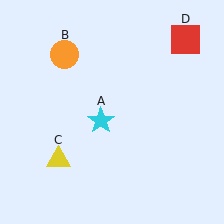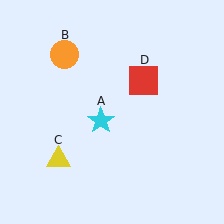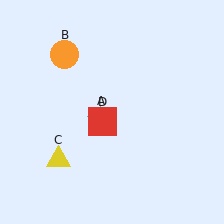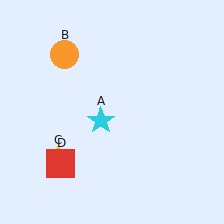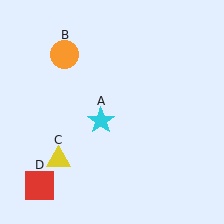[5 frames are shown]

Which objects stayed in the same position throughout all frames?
Cyan star (object A) and orange circle (object B) and yellow triangle (object C) remained stationary.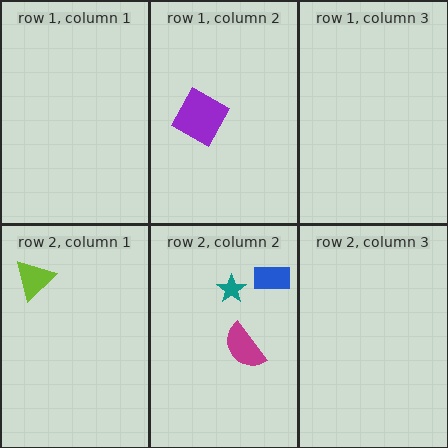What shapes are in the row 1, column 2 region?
The yellow pentagon, the purple square.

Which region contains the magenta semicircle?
The row 2, column 2 region.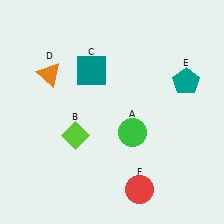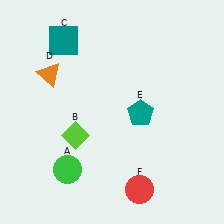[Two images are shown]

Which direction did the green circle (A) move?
The green circle (A) moved left.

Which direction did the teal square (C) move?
The teal square (C) moved up.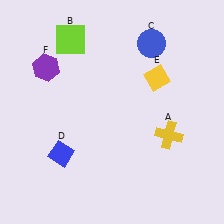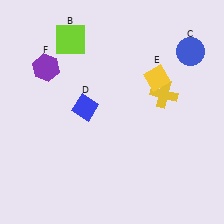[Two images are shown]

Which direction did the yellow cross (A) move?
The yellow cross (A) moved up.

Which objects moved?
The objects that moved are: the yellow cross (A), the blue circle (C), the blue diamond (D).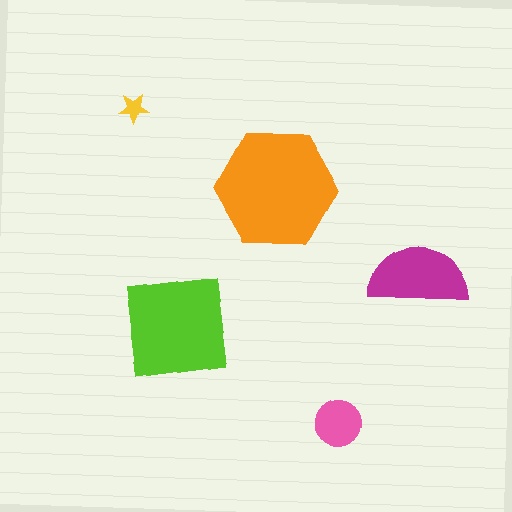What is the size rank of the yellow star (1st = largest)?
5th.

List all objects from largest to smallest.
The orange hexagon, the lime square, the magenta semicircle, the pink circle, the yellow star.